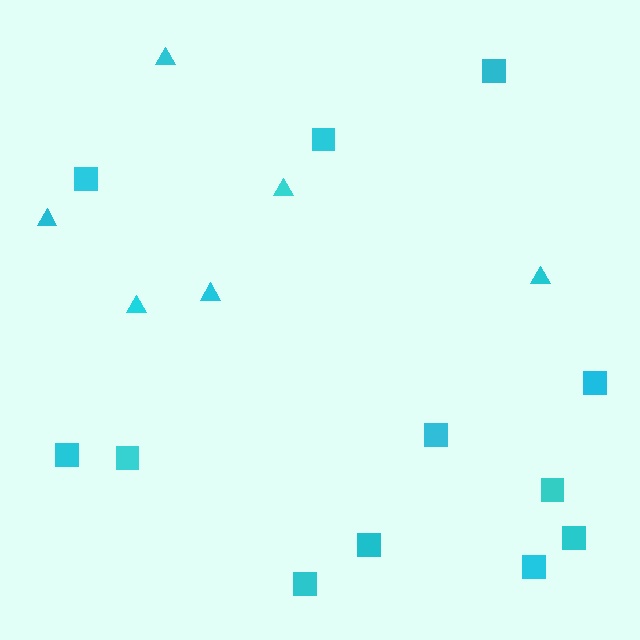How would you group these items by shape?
There are 2 groups: one group of triangles (6) and one group of squares (12).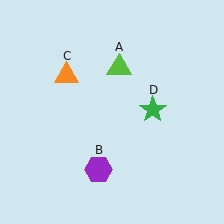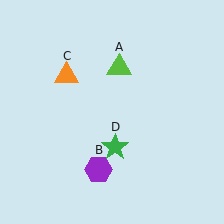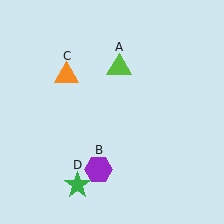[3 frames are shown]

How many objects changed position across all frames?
1 object changed position: green star (object D).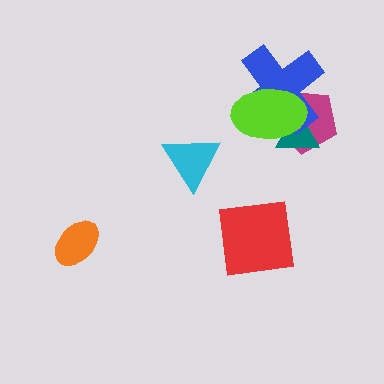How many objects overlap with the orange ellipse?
0 objects overlap with the orange ellipse.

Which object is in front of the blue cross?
The lime ellipse is in front of the blue cross.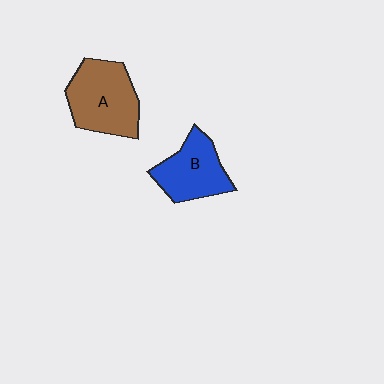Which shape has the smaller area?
Shape B (blue).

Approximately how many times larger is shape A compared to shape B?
Approximately 1.2 times.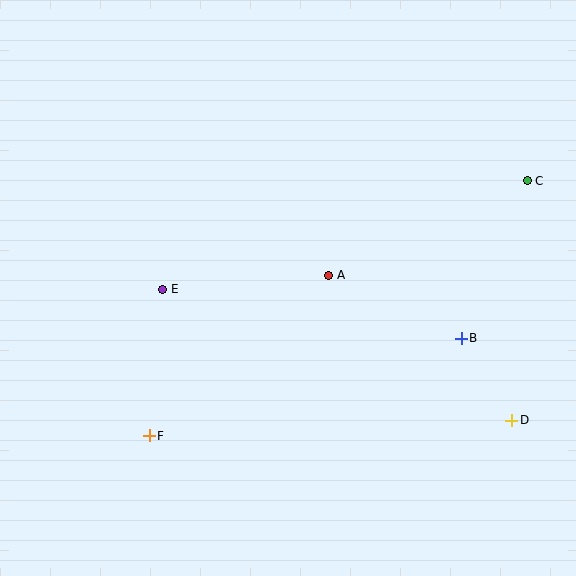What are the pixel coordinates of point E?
Point E is at (163, 289).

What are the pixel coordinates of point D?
Point D is at (512, 420).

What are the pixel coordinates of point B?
Point B is at (461, 338).